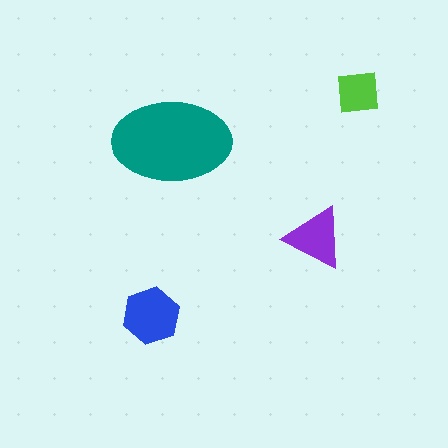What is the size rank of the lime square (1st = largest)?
4th.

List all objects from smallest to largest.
The lime square, the purple triangle, the blue hexagon, the teal ellipse.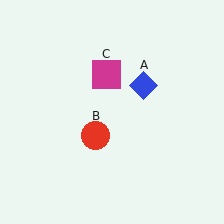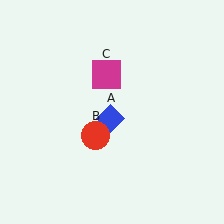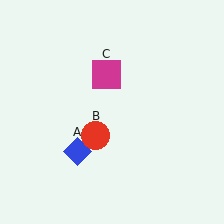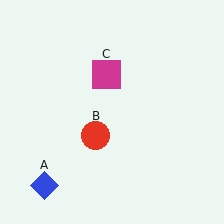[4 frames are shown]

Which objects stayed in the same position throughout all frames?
Red circle (object B) and magenta square (object C) remained stationary.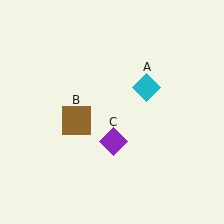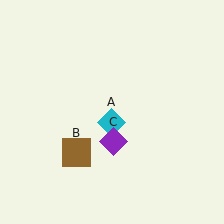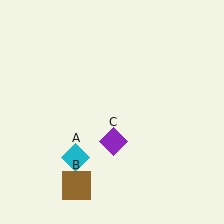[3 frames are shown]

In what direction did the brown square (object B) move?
The brown square (object B) moved down.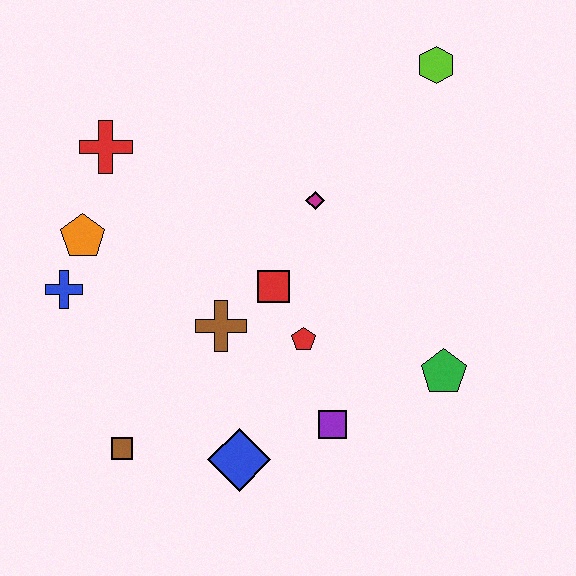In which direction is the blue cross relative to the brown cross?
The blue cross is to the left of the brown cross.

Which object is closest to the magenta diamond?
The red square is closest to the magenta diamond.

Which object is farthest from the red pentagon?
The lime hexagon is farthest from the red pentagon.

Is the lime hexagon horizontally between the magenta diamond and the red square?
No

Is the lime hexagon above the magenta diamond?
Yes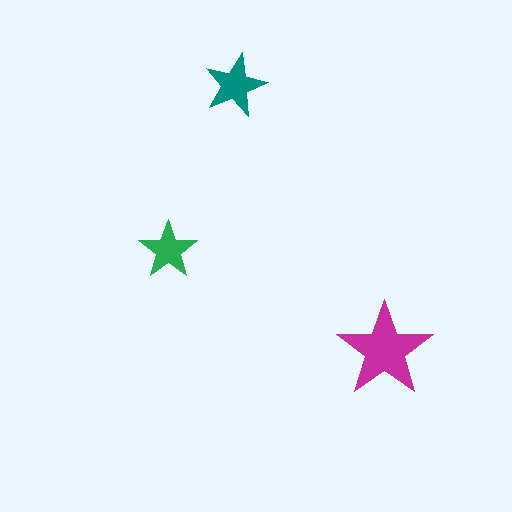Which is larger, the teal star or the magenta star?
The magenta one.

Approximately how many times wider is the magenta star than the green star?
About 1.5 times wider.